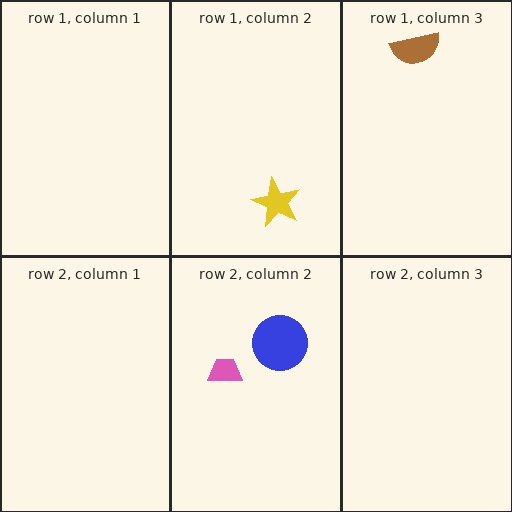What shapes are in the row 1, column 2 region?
The yellow star.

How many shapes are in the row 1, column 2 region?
1.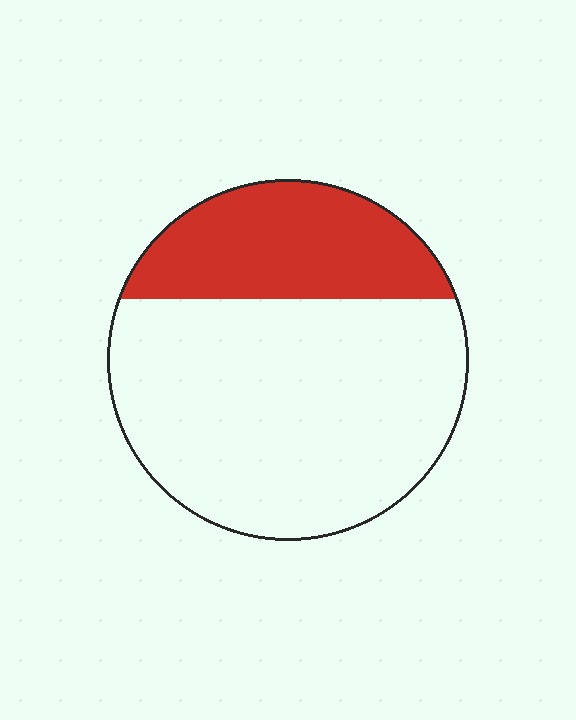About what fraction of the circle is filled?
About one quarter (1/4).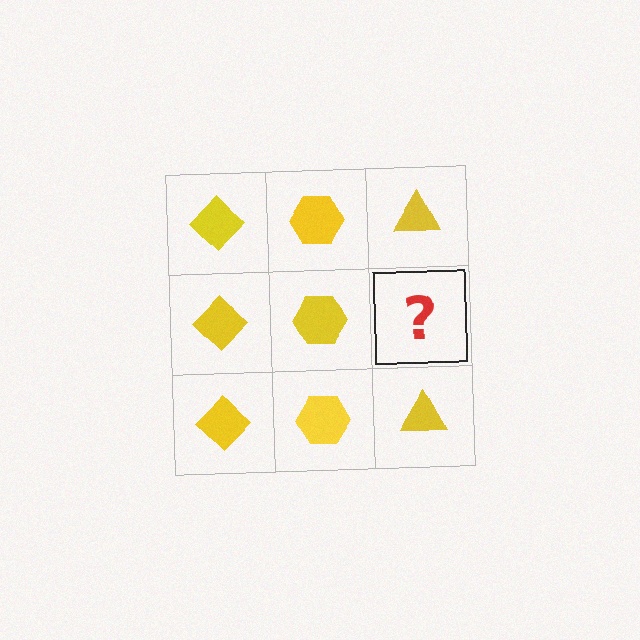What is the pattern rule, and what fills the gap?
The rule is that each column has a consistent shape. The gap should be filled with a yellow triangle.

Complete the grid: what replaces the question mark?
The question mark should be replaced with a yellow triangle.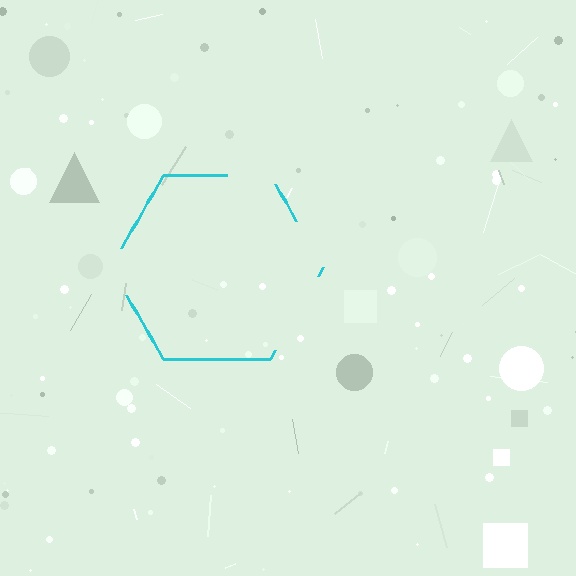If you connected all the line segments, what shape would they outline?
They would outline a hexagon.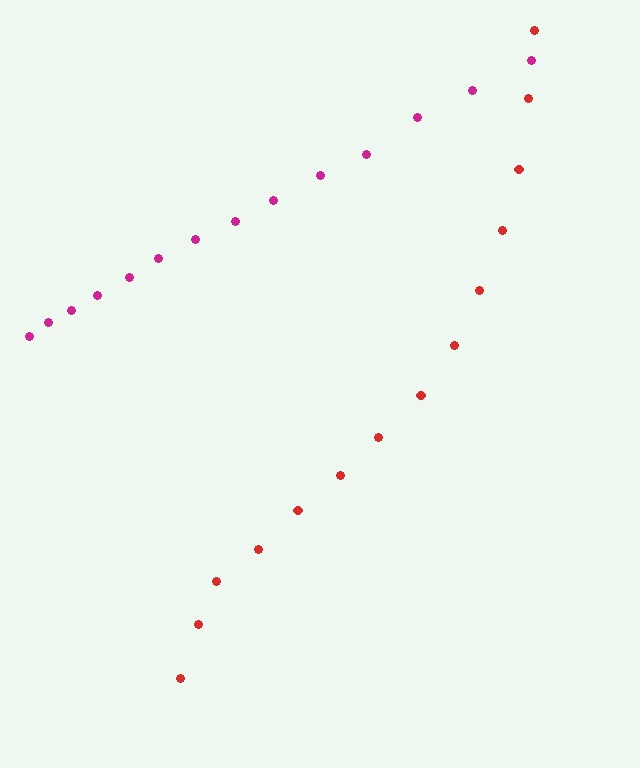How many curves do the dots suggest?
There are 2 distinct paths.